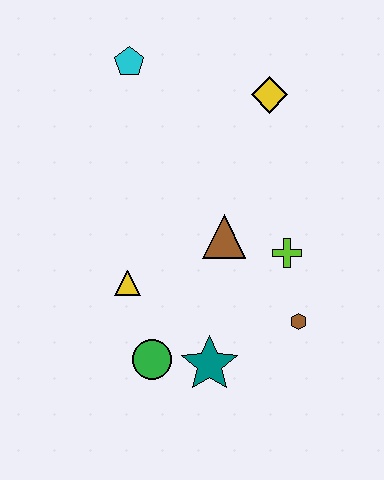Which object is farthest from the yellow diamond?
The green circle is farthest from the yellow diamond.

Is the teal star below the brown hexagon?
Yes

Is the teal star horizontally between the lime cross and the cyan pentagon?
Yes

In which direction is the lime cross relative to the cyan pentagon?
The lime cross is below the cyan pentagon.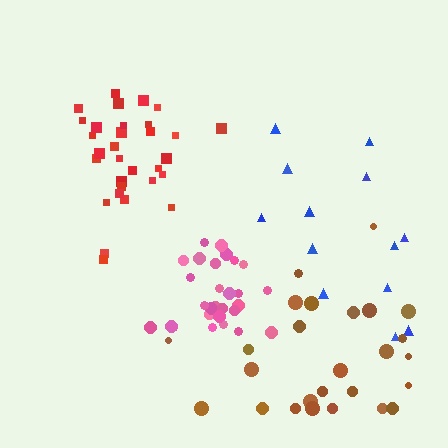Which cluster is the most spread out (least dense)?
Blue.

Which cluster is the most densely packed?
Pink.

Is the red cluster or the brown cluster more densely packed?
Red.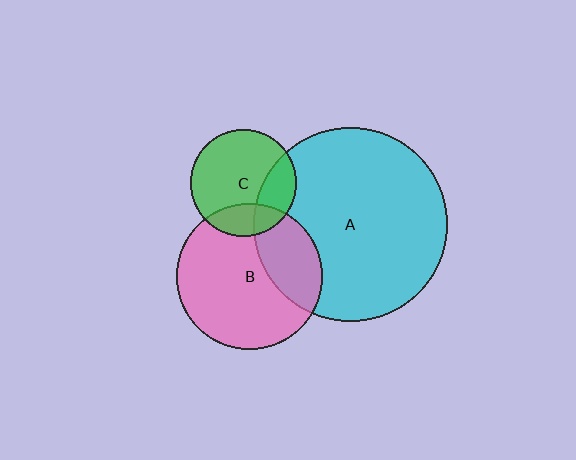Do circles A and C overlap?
Yes.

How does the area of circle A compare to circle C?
Approximately 3.3 times.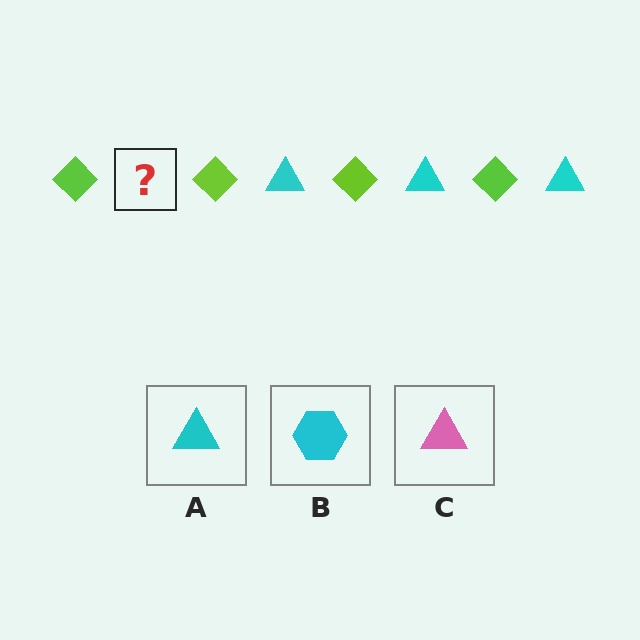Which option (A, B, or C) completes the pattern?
A.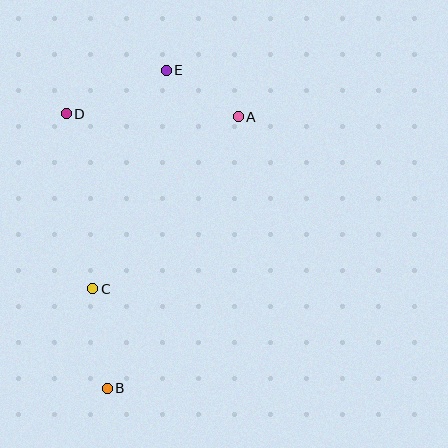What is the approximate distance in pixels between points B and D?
The distance between B and D is approximately 278 pixels.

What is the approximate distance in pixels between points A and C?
The distance between A and C is approximately 225 pixels.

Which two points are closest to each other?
Points A and E are closest to each other.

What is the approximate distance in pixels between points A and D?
The distance between A and D is approximately 172 pixels.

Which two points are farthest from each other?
Points B and E are farthest from each other.